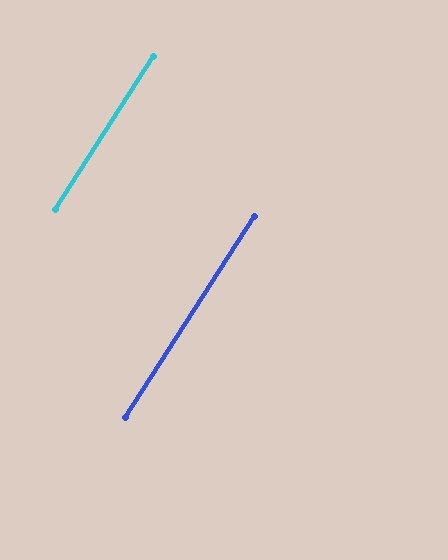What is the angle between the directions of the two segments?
Approximately 0 degrees.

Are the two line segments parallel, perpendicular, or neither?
Parallel — their directions differ by only 0.2°.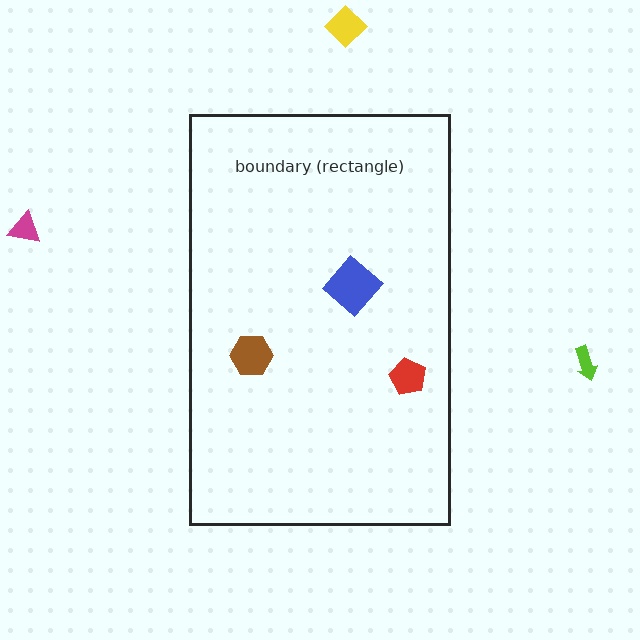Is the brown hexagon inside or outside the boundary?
Inside.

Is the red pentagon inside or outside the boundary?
Inside.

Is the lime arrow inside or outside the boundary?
Outside.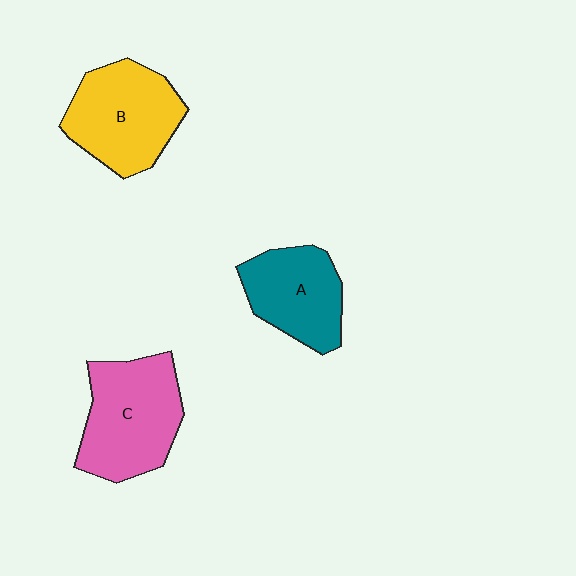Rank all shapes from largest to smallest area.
From largest to smallest: C (pink), B (yellow), A (teal).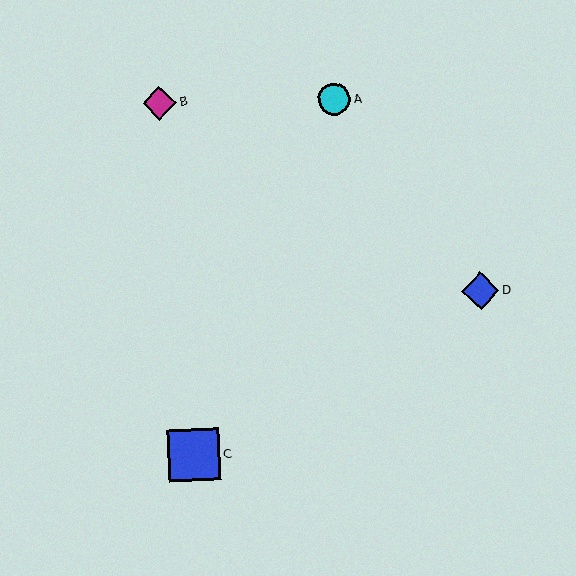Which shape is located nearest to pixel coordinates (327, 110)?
The cyan circle (labeled A) at (334, 99) is nearest to that location.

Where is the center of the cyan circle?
The center of the cyan circle is at (334, 99).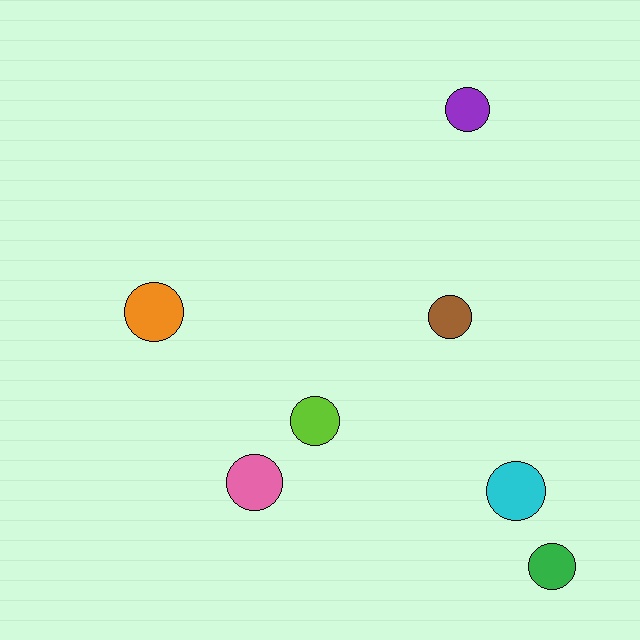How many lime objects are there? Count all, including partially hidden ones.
There is 1 lime object.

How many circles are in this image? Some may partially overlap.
There are 7 circles.